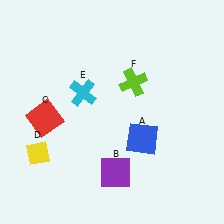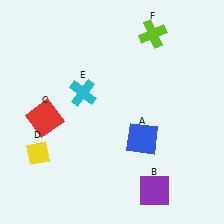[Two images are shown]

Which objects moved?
The objects that moved are: the purple square (B), the lime cross (F).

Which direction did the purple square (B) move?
The purple square (B) moved right.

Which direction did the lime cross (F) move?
The lime cross (F) moved up.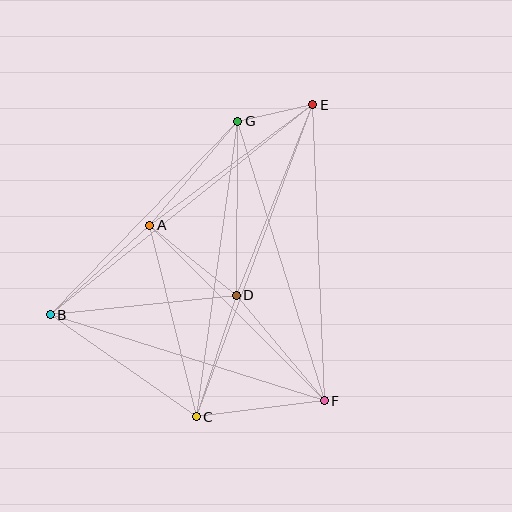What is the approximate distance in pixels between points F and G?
The distance between F and G is approximately 293 pixels.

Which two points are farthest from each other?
Points B and E are farthest from each other.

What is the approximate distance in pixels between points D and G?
The distance between D and G is approximately 174 pixels.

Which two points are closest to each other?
Points E and G are closest to each other.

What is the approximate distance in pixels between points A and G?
The distance between A and G is approximately 136 pixels.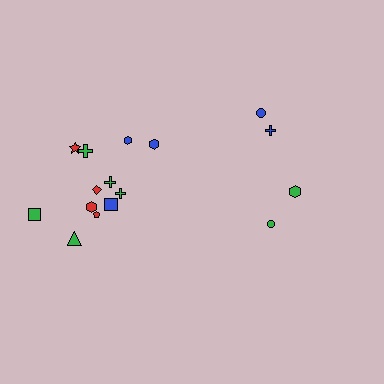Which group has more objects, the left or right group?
The left group.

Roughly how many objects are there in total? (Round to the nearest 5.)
Roughly 15 objects in total.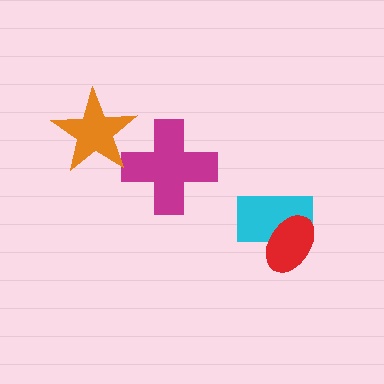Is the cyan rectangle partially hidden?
Yes, it is partially covered by another shape.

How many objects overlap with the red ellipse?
1 object overlaps with the red ellipse.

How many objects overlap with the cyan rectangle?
1 object overlaps with the cyan rectangle.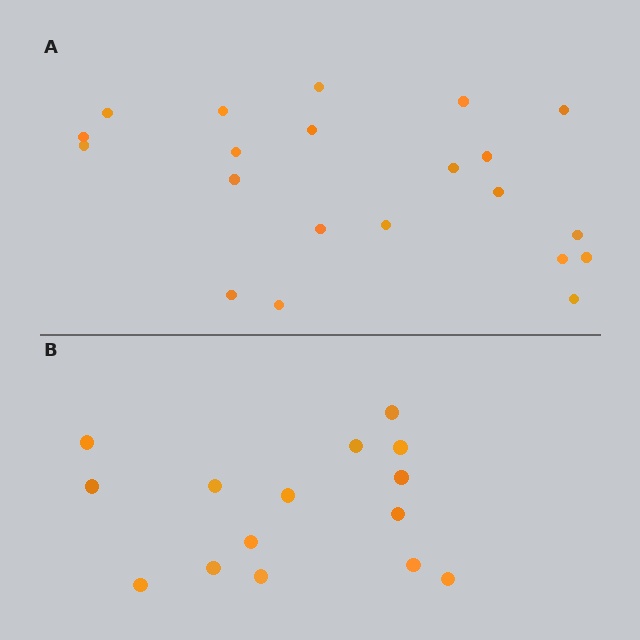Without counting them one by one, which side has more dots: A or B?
Region A (the top region) has more dots.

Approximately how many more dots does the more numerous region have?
Region A has about 6 more dots than region B.